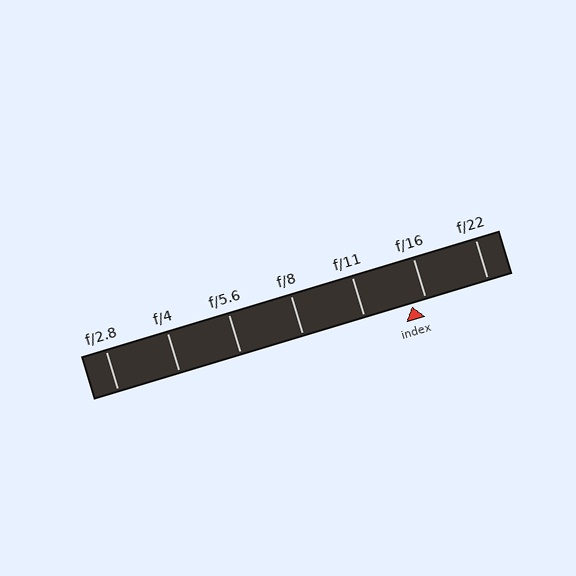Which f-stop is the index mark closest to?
The index mark is closest to f/16.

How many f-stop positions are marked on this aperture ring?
There are 7 f-stop positions marked.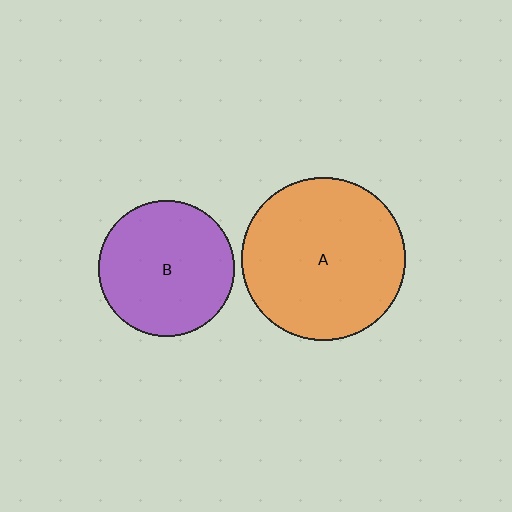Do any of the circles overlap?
No, none of the circles overlap.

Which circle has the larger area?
Circle A (orange).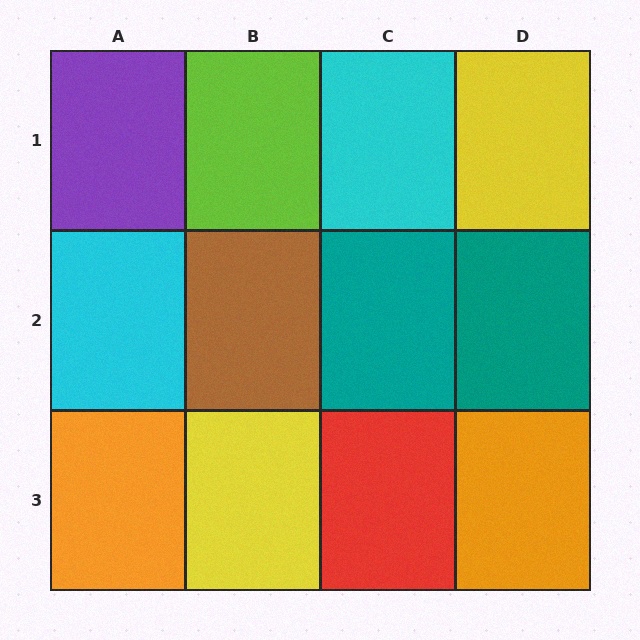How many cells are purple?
1 cell is purple.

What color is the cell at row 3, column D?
Orange.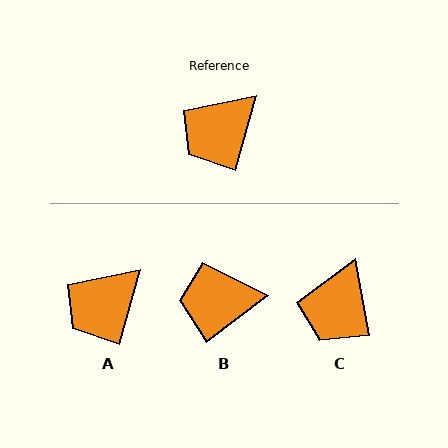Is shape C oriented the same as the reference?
No, it is off by about 25 degrees.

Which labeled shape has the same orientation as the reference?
A.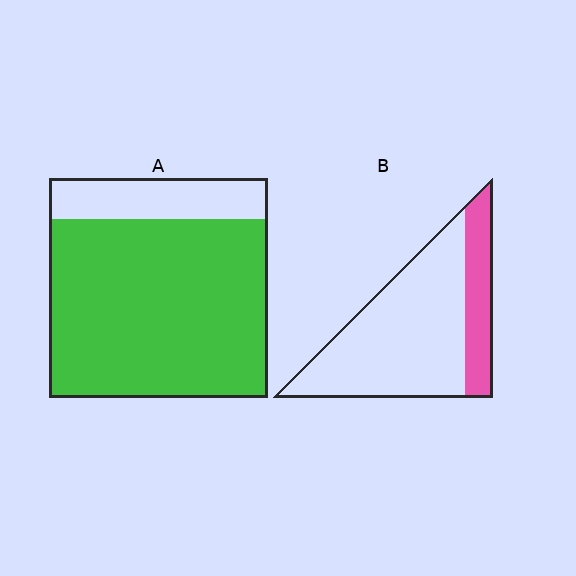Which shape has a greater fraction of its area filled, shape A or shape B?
Shape A.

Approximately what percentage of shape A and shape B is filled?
A is approximately 80% and B is approximately 25%.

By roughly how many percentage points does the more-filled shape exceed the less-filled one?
By roughly 60 percentage points (A over B).